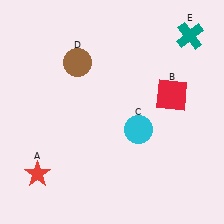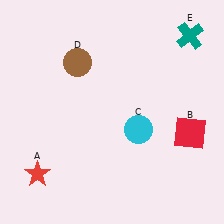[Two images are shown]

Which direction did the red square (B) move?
The red square (B) moved down.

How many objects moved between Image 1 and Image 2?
1 object moved between the two images.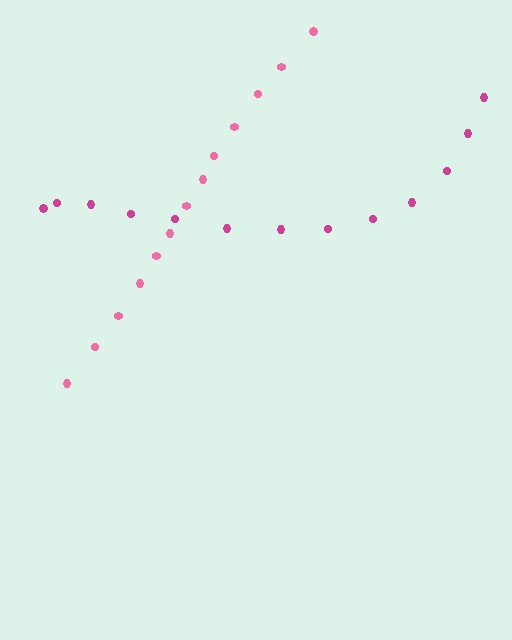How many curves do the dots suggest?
There are 2 distinct paths.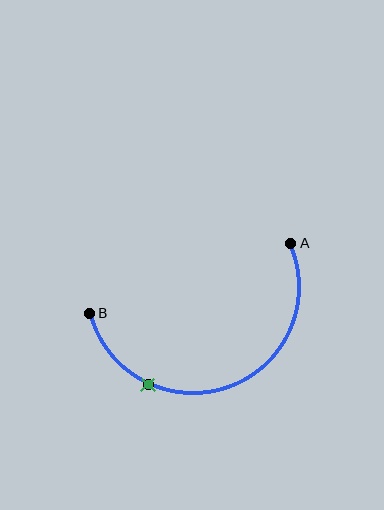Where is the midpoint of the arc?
The arc midpoint is the point on the curve farthest from the straight line joining A and B. It sits below that line.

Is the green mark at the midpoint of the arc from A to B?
No. The green mark lies on the arc but is closer to endpoint B. The arc midpoint would be at the point on the curve equidistant along the arc from both A and B.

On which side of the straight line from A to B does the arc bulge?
The arc bulges below the straight line connecting A and B.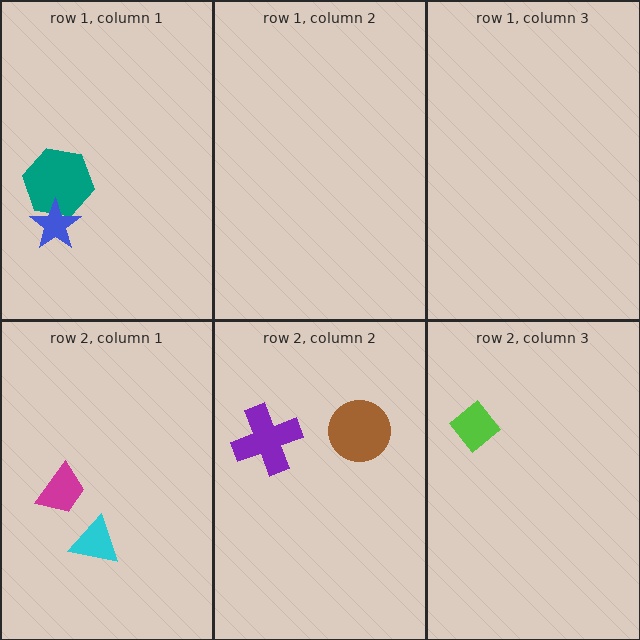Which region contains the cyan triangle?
The row 2, column 1 region.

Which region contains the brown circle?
The row 2, column 2 region.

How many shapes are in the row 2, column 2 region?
2.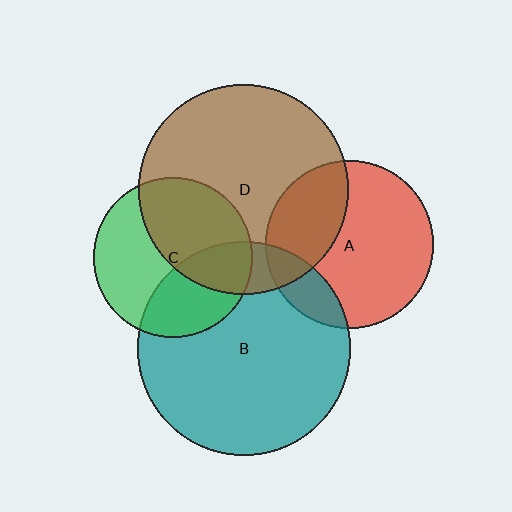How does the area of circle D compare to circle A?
Approximately 1.6 times.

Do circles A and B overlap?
Yes.